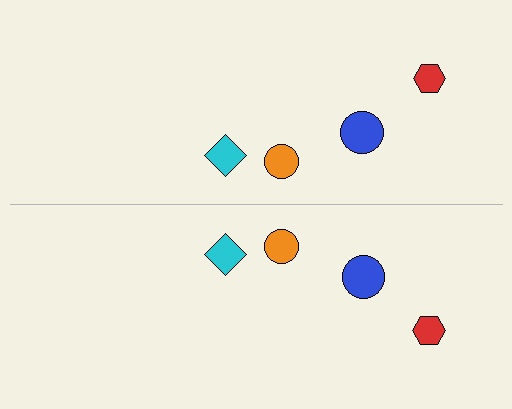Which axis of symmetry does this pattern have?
The pattern has a horizontal axis of symmetry running through the center of the image.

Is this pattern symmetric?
Yes, this pattern has bilateral (reflection) symmetry.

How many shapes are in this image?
There are 8 shapes in this image.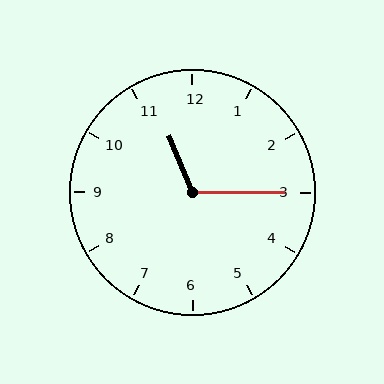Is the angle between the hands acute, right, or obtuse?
It is obtuse.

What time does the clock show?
11:15.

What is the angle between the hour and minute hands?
Approximately 112 degrees.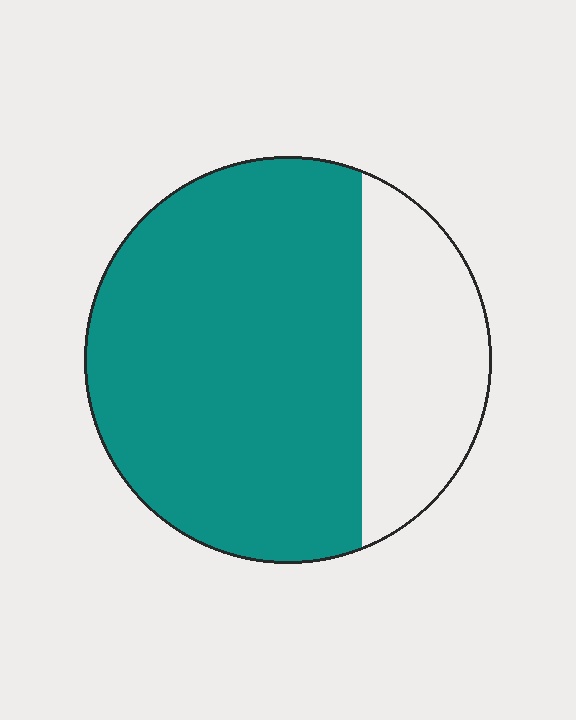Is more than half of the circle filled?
Yes.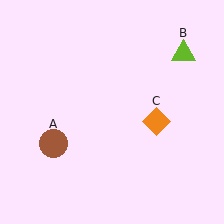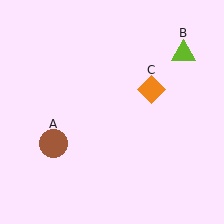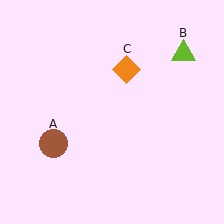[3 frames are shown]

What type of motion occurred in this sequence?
The orange diamond (object C) rotated counterclockwise around the center of the scene.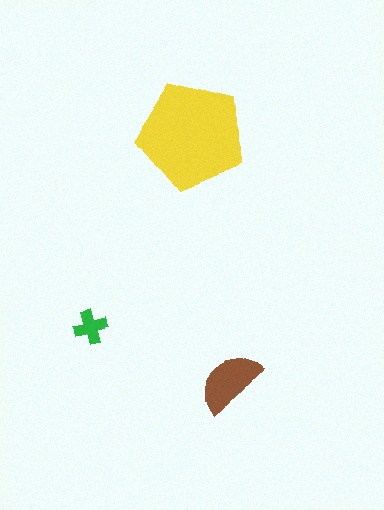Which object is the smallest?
The green cross.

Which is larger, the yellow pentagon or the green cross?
The yellow pentagon.